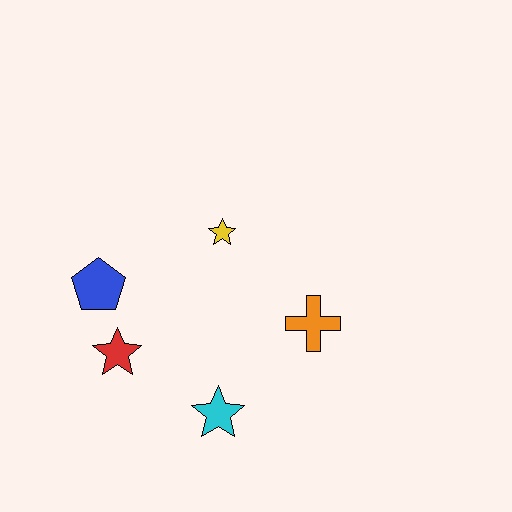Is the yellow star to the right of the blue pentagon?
Yes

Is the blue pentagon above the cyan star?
Yes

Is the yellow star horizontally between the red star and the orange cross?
Yes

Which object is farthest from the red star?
The orange cross is farthest from the red star.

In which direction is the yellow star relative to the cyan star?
The yellow star is above the cyan star.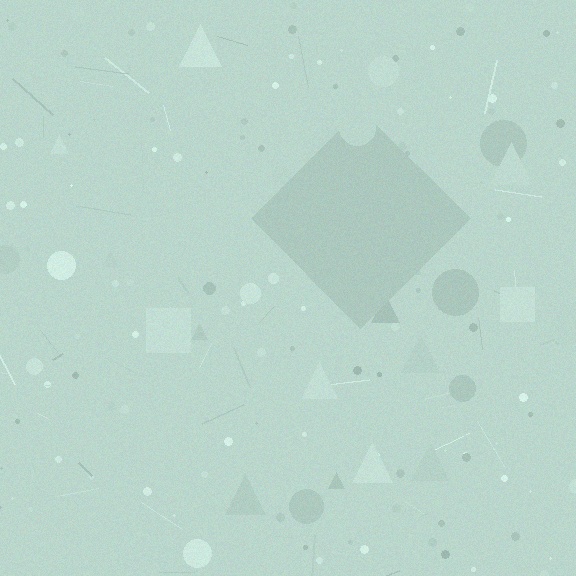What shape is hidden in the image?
A diamond is hidden in the image.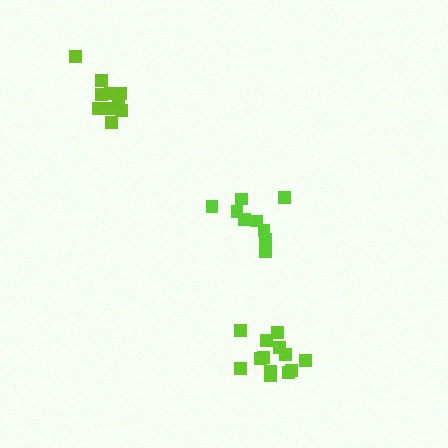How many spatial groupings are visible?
There are 3 spatial groupings.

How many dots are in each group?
Group 1: 9 dots, Group 2: 10 dots, Group 3: 13 dots (32 total).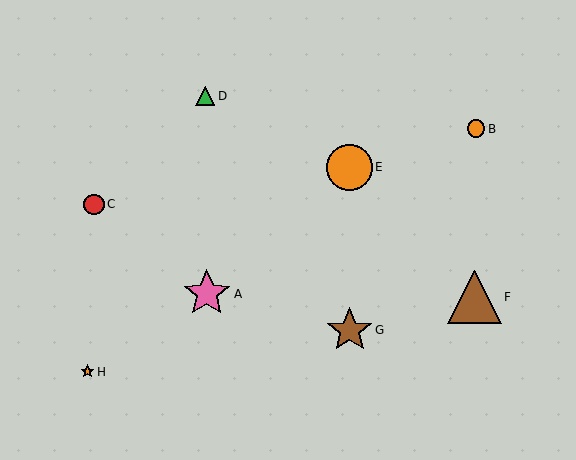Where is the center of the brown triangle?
The center of the brown triangle is at (474, 297).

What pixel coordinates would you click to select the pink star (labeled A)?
Click at (207, 294) to select the pink star A.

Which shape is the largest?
The brown triangle (labeled F) is the largest.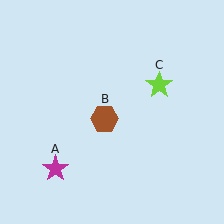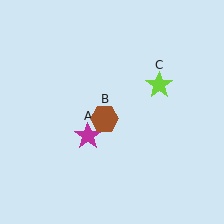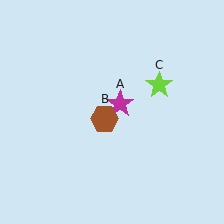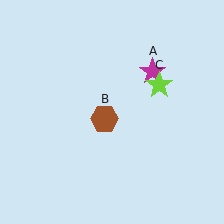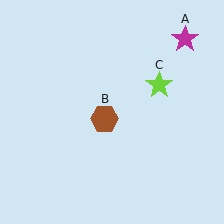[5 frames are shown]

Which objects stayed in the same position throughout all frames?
Brown hexagon (object B) and lime star (object C) remained stationary.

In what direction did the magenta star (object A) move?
The magenta star (object A) moved up and to the right.